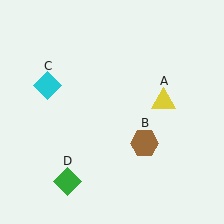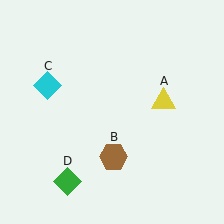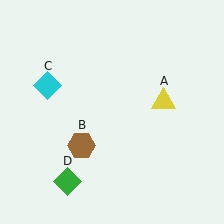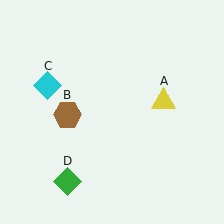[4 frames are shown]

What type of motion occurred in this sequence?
The brown hexagon (object B) rotated clockwise around the center of the scene.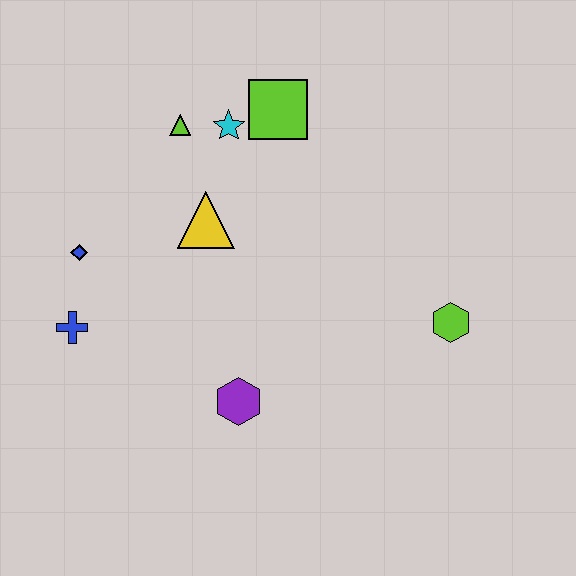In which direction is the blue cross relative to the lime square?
The blue cross is below the lime square.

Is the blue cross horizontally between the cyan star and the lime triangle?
No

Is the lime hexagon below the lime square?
Yes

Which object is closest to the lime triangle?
The cyan star is closest to the lime triangle.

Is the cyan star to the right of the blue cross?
Yes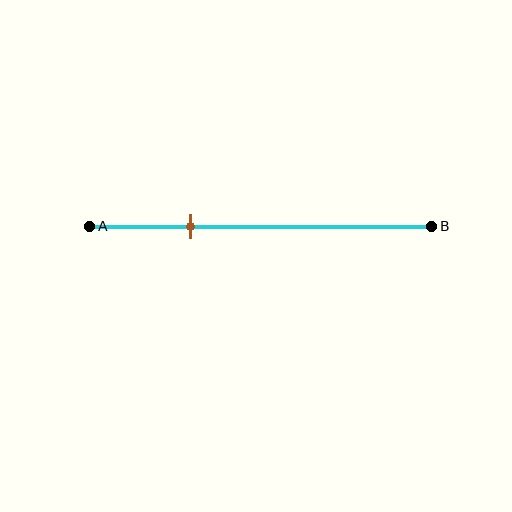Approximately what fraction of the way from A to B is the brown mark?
The brown mark is approximately 30% of the way from A to B.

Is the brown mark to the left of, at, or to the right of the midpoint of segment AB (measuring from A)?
The brown mark is to the left of the midpoint of segment AB.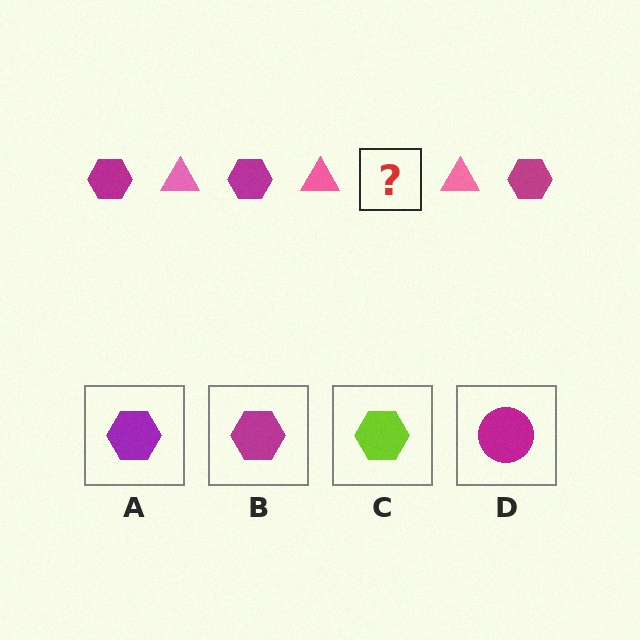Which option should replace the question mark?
Option B.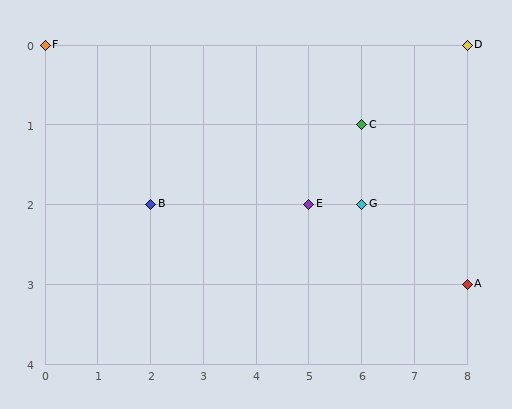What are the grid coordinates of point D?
Point D is at grid coordinates (8, 0).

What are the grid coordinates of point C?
Point C is at grid coordinates (6, 1).